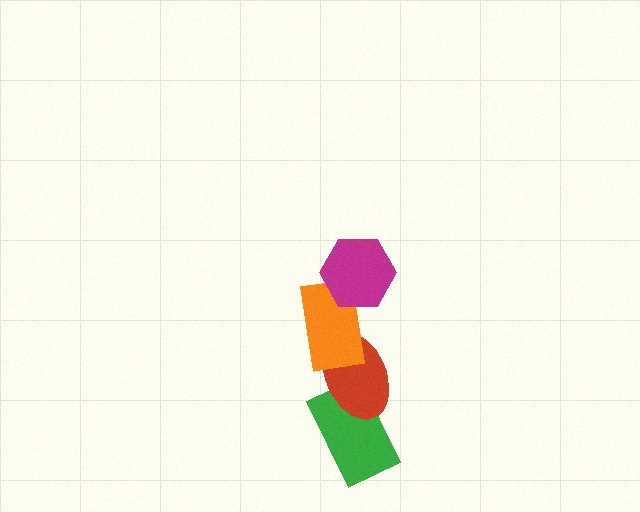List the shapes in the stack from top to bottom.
From top to bottom: the magenta hexagon, the orange rectangle, the red ellipse, the green rectangle.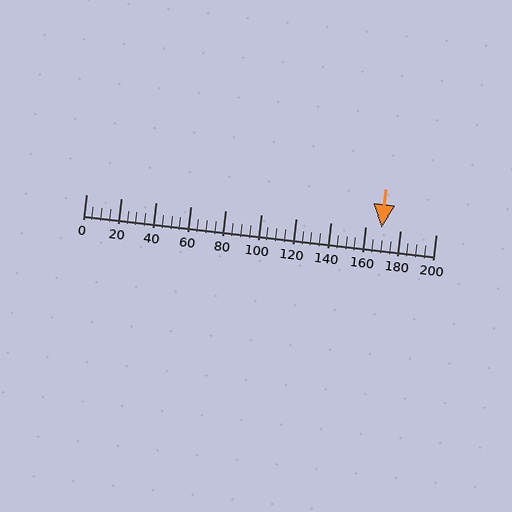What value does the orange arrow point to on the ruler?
The orange arrow points to approximately 169.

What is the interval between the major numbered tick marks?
The major tick marks are spaced 20 units apart.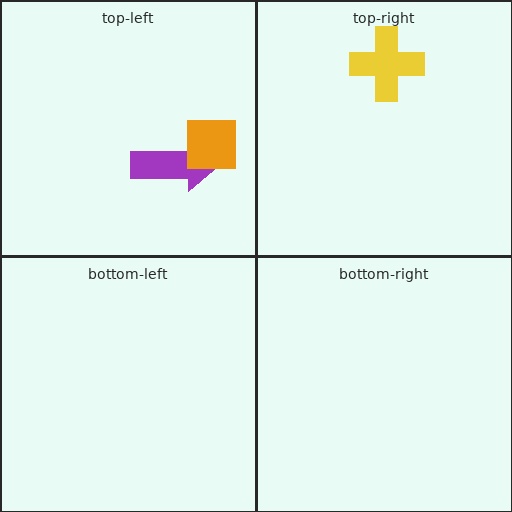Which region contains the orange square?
The top-left region.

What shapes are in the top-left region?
The purple arrow, the orange square.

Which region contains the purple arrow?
The top-left region.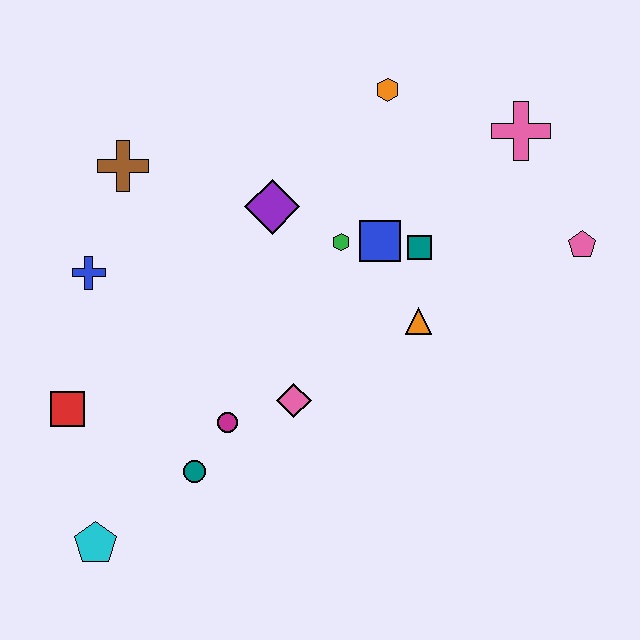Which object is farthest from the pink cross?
The cyan pentagon is farthest from the pink cross.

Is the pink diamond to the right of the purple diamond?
Yes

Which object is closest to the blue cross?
The brown cross is closest to the blue cross.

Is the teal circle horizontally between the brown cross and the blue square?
Yes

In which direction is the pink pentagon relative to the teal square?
The pink pentagon is to the right of the teal square.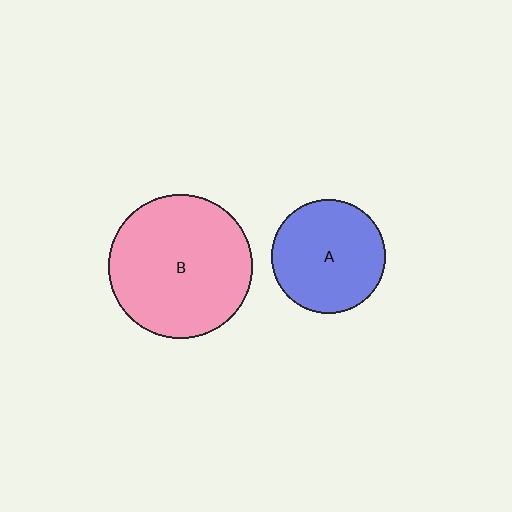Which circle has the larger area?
Circle B (pink).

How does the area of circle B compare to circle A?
Approximately 1.6 times.